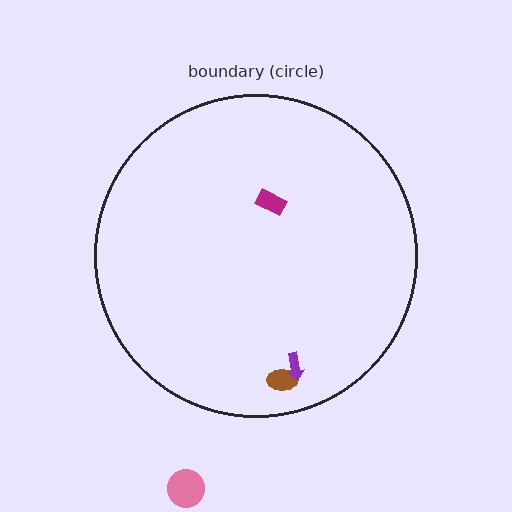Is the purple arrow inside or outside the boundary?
Inside.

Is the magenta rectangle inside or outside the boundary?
Inside.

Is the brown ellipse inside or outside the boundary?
Inside.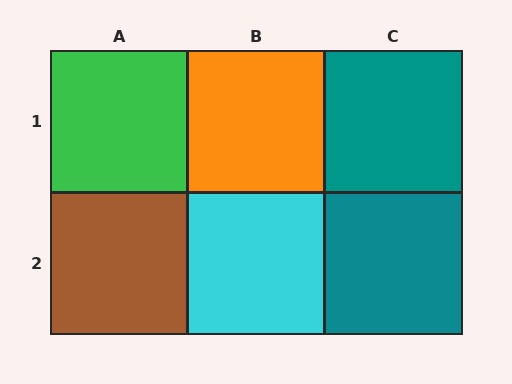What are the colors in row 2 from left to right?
Brown, cyan, teal.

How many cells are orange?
1 cell is orange.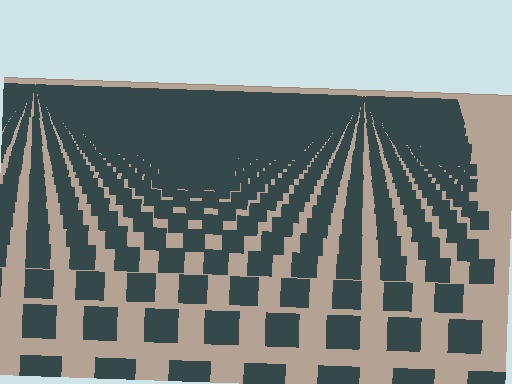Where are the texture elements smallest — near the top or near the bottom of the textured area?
Near the top.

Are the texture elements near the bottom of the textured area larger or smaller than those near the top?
Larger. Near the bottom, elements are closer to the viewer and appear at a bigger on-screen size.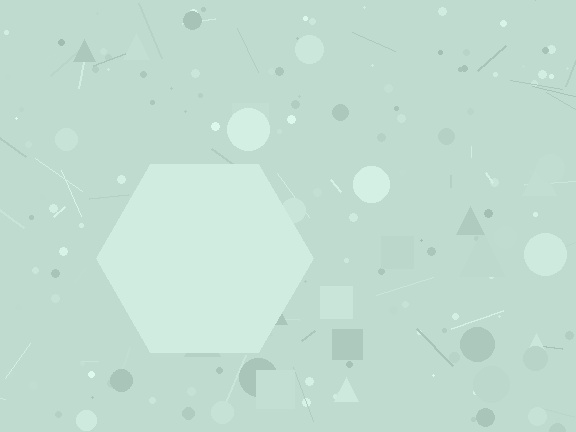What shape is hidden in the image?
A hexagon is hidden in the image.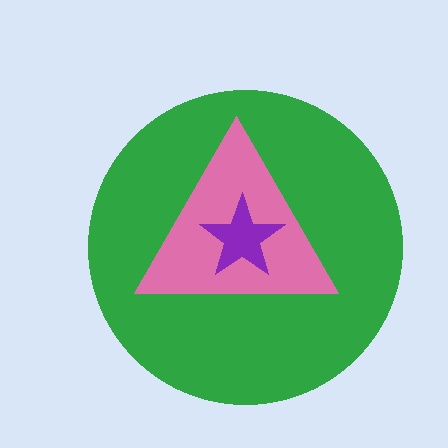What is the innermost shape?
The purple star.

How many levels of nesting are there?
3.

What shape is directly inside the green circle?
The pink triangle.